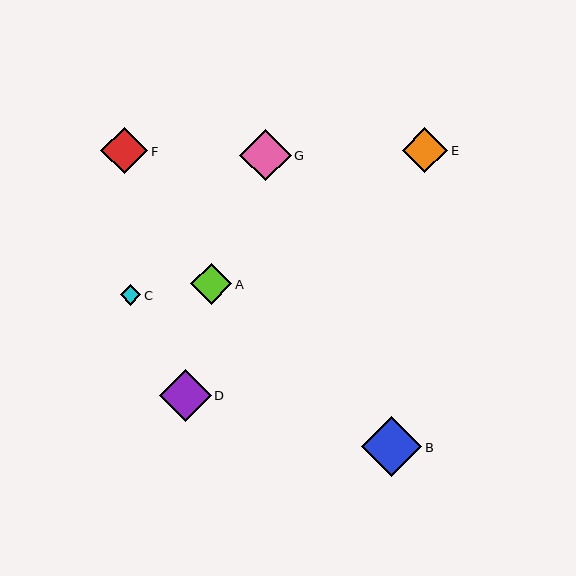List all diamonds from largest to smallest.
From largest to smallest: B, D, G, F, E, A, C.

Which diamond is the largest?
Diamond B is the largest with a size of approximately 60 pixels.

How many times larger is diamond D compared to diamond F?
Diamond D is approximately 1.1 times the size of diamond F.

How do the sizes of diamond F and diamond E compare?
Diamond F and diamond E are approximately the same size.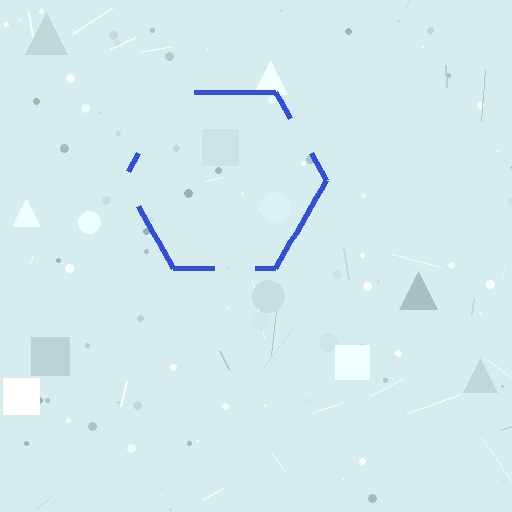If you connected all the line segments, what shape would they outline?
They would outline a hexagon.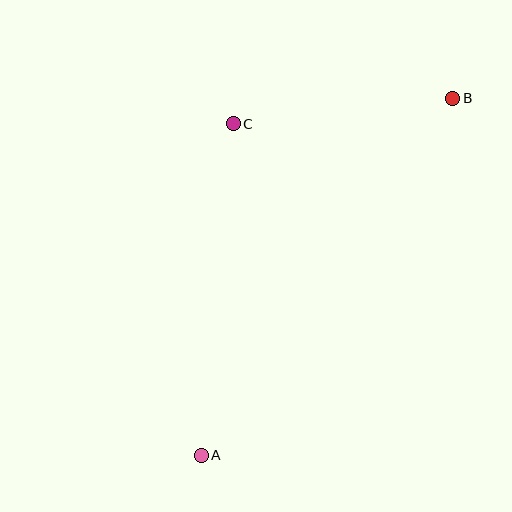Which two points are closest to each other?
Points B and C are closest to each other.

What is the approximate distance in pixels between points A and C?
The distance between A and C is approximately 333 pixels.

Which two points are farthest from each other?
Points A and B are farthest from each other.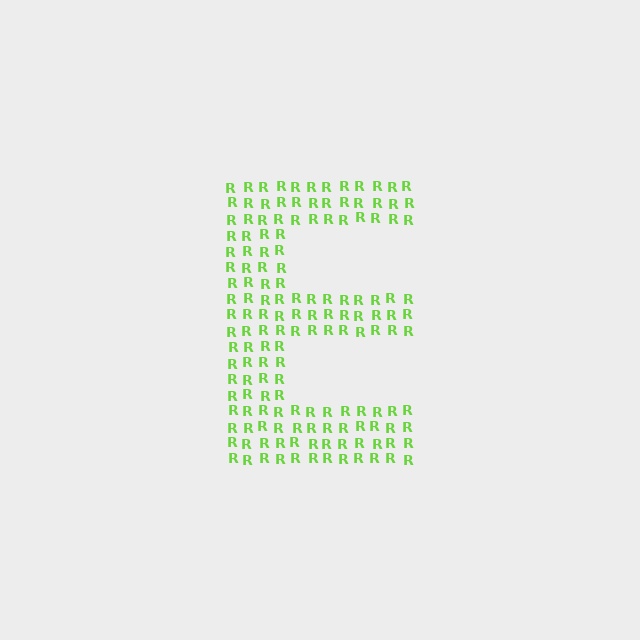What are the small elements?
The small elements are letter R's.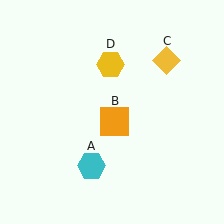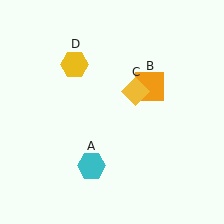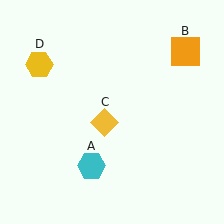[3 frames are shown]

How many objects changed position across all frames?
3 objects changed position: orange square (object B), yellow diamond (object C), yellow hexagon (object D).